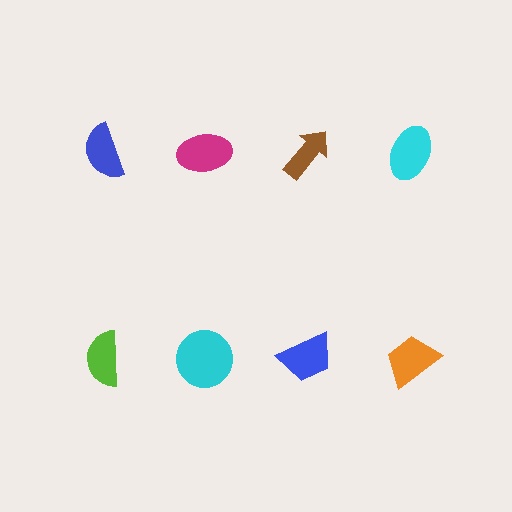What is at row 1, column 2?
A magenta ellipse.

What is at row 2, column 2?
A cyan circle.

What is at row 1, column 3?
A brown arrow.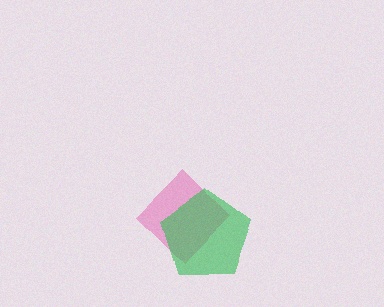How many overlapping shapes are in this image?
There are 2 overlapping shapes in the image.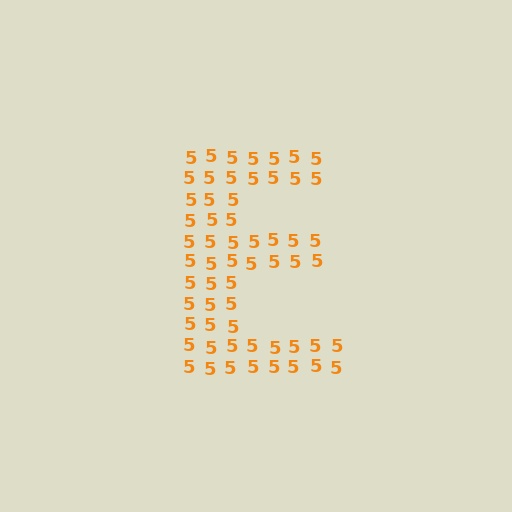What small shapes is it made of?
It is made of small digit 5's.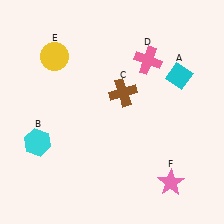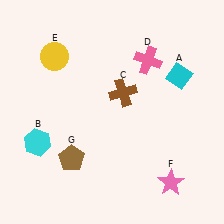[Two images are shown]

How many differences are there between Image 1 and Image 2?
There is 1 difference between the two images.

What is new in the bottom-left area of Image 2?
A brown pentagon (G) was added in the bottom-left area of Image 2.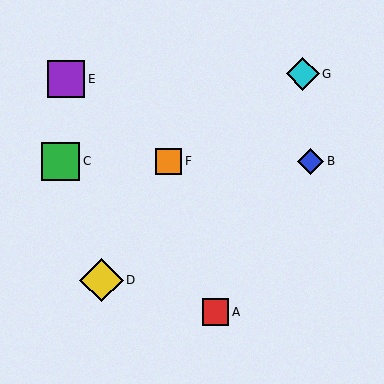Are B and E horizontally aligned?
No, B is at y≈161 and E is at y≈79.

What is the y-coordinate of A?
Object A is at y≈312.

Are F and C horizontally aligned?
Yes, both are at y≈161.